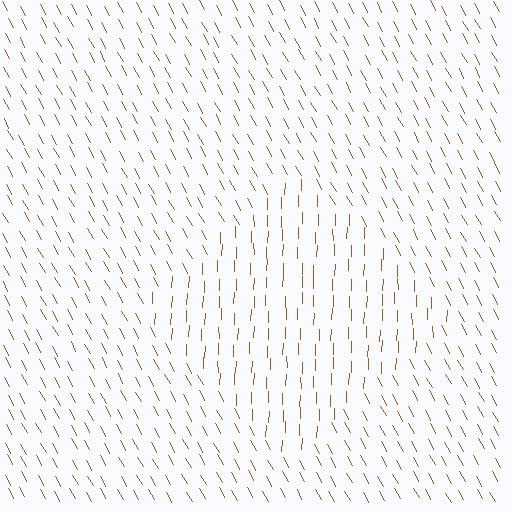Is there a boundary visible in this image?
Yes, there is a texture boundary formed by a change in line orientation.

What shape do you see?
I see a diamond.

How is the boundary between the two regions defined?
The boundary is defined purely by a change in line orientation (approximately 30 degrees difference). All lines are the same color and thickness.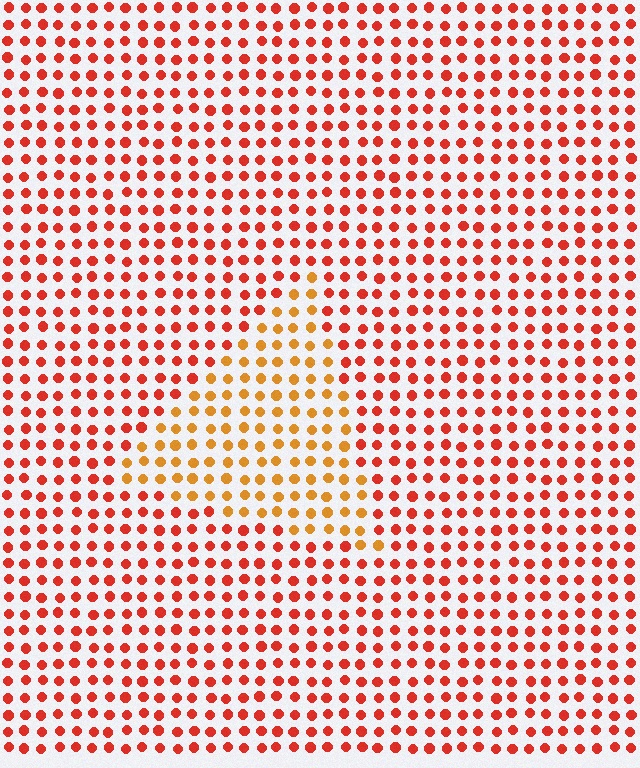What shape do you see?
I see a triangle.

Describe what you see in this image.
The image is filled with small red elements in a uniform arrangement. A triangle-shaped region is visible where the elements are tinted to a slightly different hue, forming a subtle color boundary.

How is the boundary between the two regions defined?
The boundary is defined purely by a slight shift in hue (about 32 degrees). Spacing, size, and orientation are identical on both sides.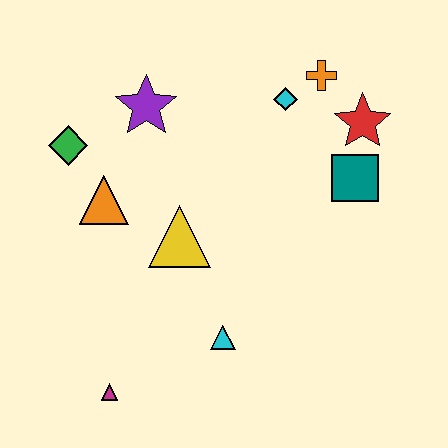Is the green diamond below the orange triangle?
No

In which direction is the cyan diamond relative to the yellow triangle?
The cyan diamond is above the yellow triangle.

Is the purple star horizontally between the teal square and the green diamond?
Yes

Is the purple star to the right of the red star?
No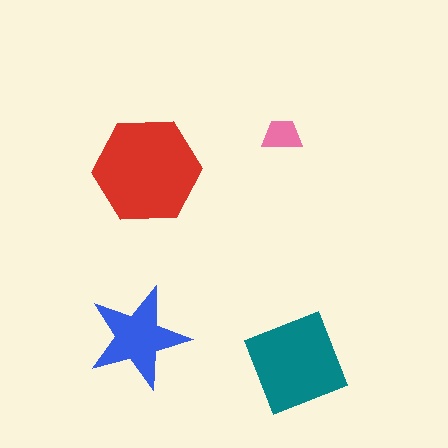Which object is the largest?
The red hexagon.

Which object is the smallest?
The pink trapezoid.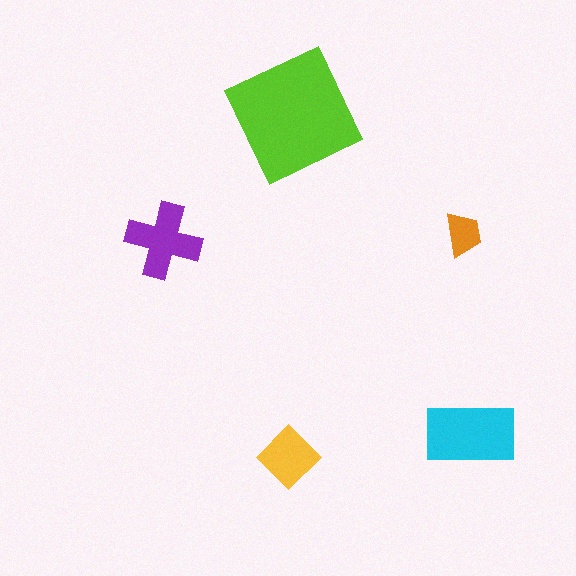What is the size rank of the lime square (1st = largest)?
1st.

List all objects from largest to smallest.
The lime square, the cyan rectangle, the purple cross, the yellow diamond, the orange trapezoid.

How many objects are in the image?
There are 5 objects in the image.